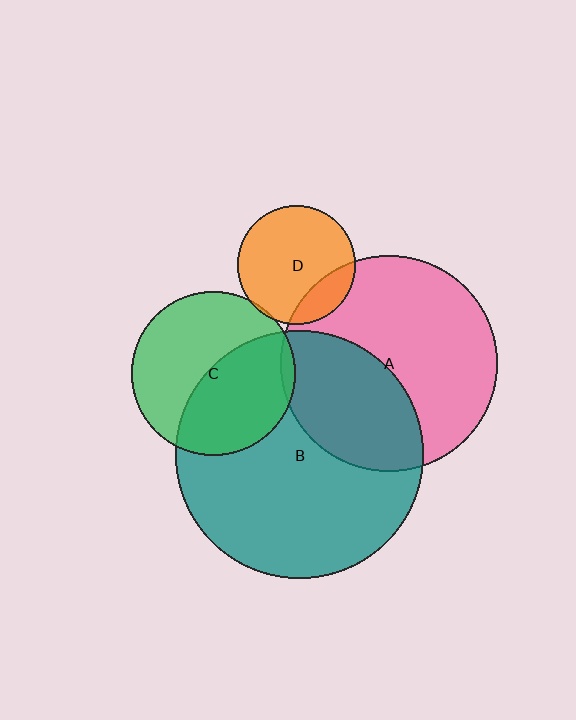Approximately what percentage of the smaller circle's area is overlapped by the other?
Approximately 5%.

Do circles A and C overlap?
Yes.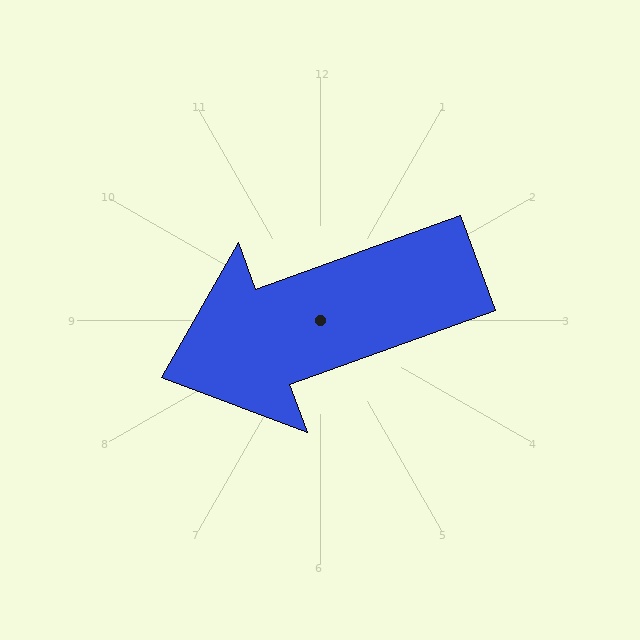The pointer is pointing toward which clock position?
Roughly 8 o'clock.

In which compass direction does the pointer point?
West.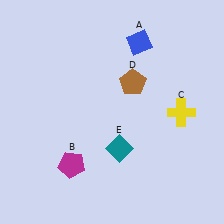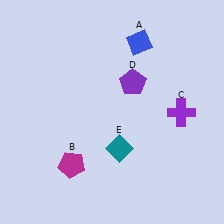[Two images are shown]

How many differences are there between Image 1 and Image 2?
There are 2 differences between the two images.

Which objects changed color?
C changed from yellow to purple. D changed from brown to purple.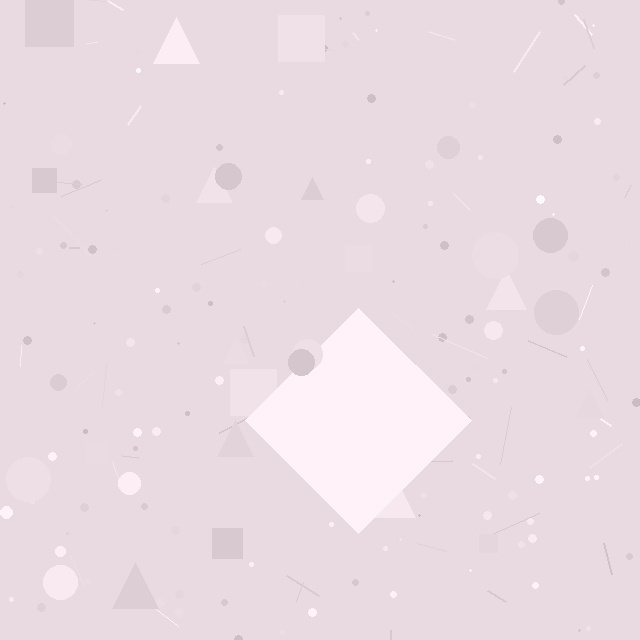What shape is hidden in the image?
A diamond is hidden in the image.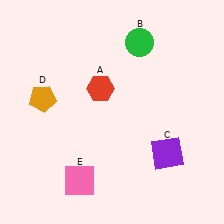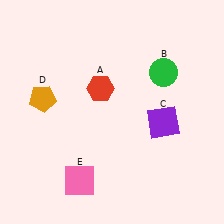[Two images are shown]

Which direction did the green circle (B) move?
The green circle (B) moved down.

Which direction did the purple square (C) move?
The purple square (C) moved up.